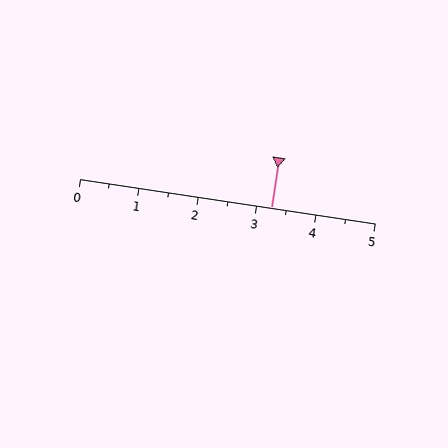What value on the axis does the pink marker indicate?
The marker indicates approximately 3.2.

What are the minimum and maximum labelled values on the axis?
The axis runs from 0 to 5.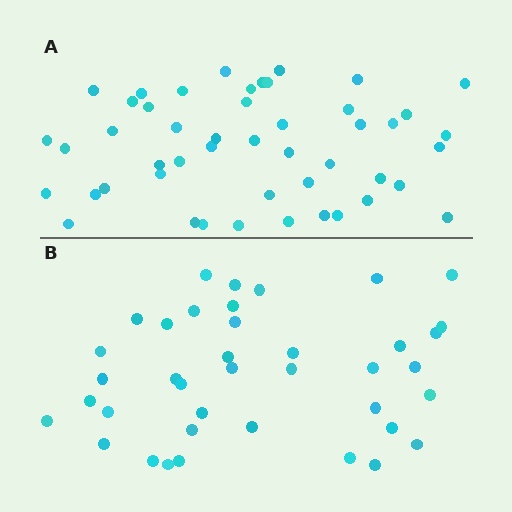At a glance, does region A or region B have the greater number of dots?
Region A (the top region) has more dots.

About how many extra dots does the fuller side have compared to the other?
Region A has roughly 8 or so more dots than region B.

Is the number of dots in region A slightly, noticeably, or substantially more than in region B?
Region A has only slightly more — the two regions are fairly close. The ratio is roughly 1.2 to 1.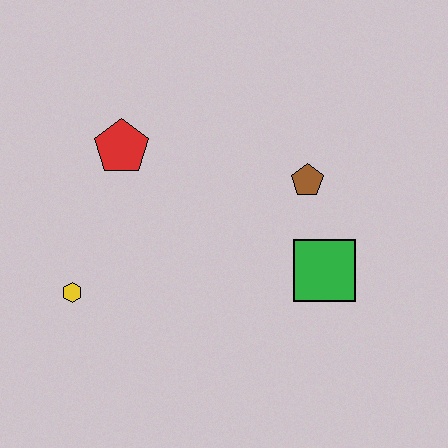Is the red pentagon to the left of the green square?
Yes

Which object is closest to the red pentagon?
The yellow hexagon is closest to the red pentagon.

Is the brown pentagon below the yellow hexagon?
No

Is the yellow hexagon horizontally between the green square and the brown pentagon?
No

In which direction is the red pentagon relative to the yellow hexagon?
The red pentagon is above the yellow hexagon.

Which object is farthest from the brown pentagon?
The yellow hexagon is farthest from the brown pentagon.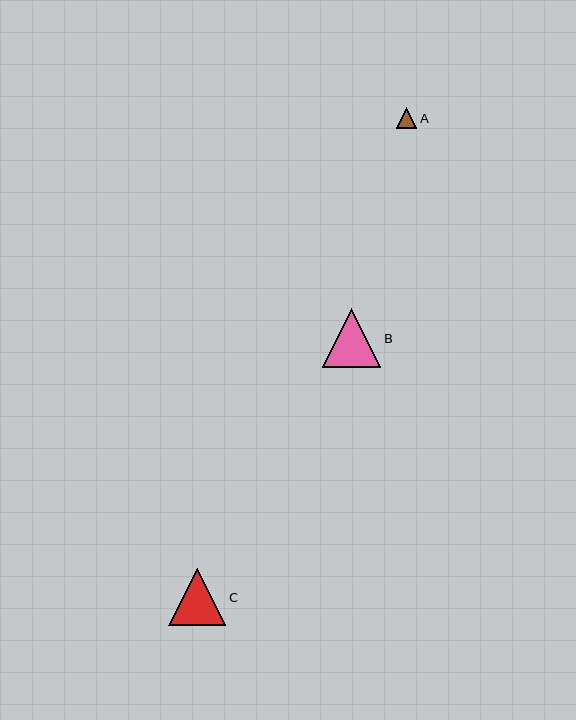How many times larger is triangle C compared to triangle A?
Triangle C is approximately 2.8 times the size of triangle A.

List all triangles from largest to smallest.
From largest to smallest: B, C, A.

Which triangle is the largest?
Triangle B is the largest with a size of approximately 59 pixels.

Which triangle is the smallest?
Triangle A is the smallest with a size of approximately 21 pixels.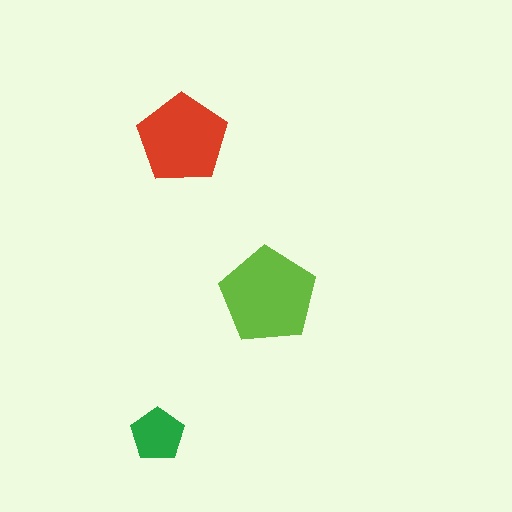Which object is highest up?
The red pentagon is topmost.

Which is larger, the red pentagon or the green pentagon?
The red one.